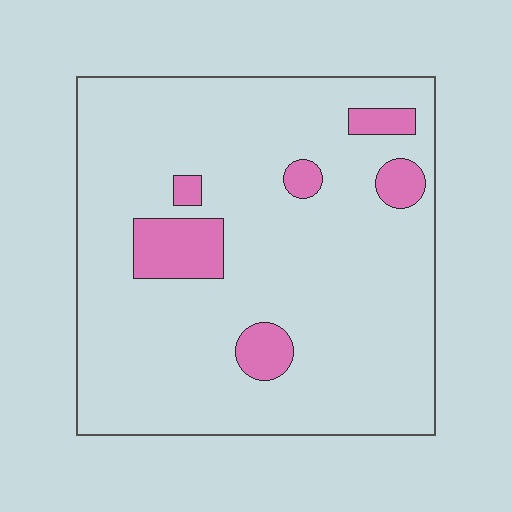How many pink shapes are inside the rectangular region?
6.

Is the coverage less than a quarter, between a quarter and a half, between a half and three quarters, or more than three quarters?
Less than a quarter.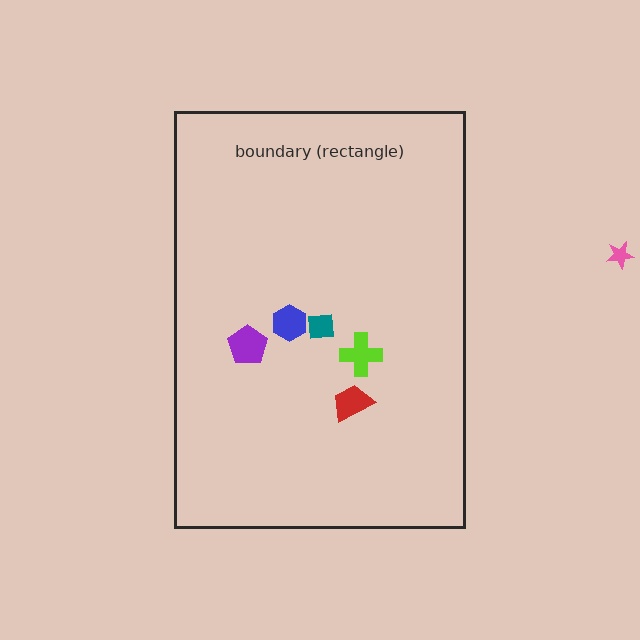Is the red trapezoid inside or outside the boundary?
Inside.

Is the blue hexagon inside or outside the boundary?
Inside.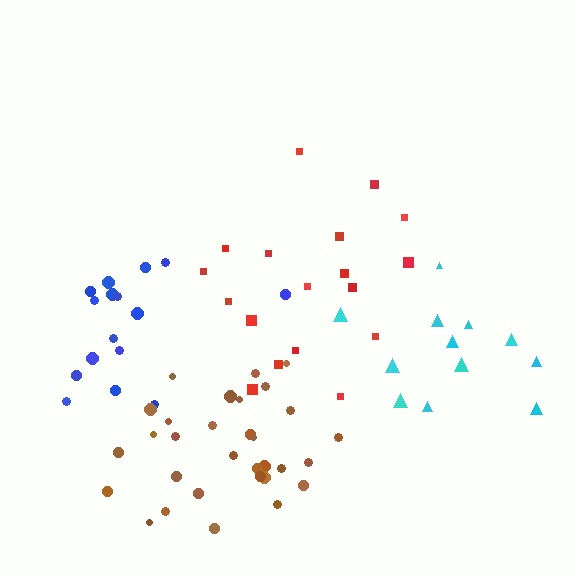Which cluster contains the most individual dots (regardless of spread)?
Brown (31).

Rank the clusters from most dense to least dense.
brown, cyan, blue, red.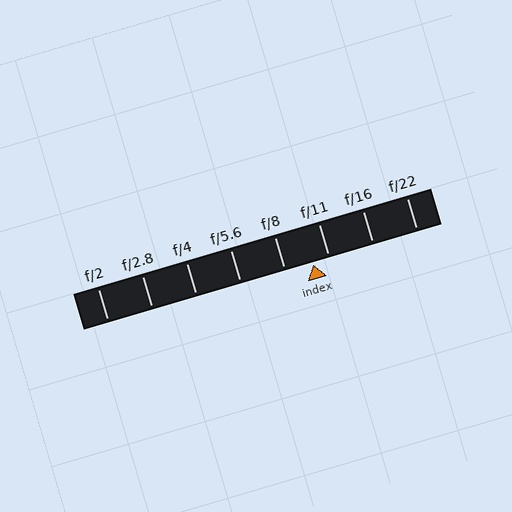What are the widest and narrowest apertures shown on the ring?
The widest aperture shown is f/2 and the narrowest is f/22.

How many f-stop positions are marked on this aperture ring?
There are 8 f-stop positions marked.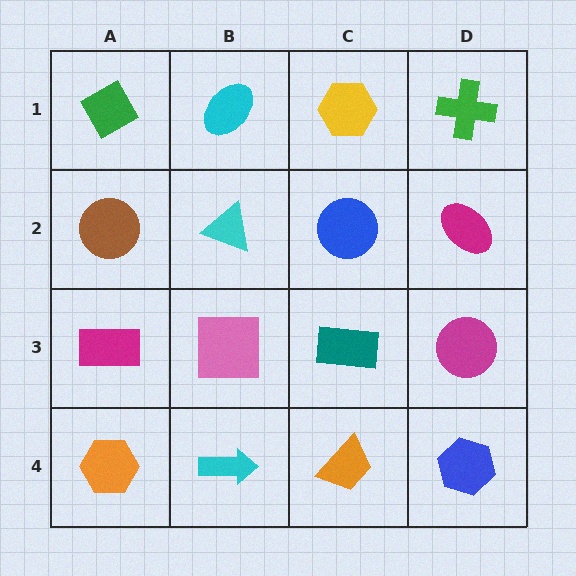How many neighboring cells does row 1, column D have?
2.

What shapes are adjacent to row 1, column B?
A cyan triangle (row 2, column B), a green diamond (row 1, column A), a yellow hexagon (row 1, column C).